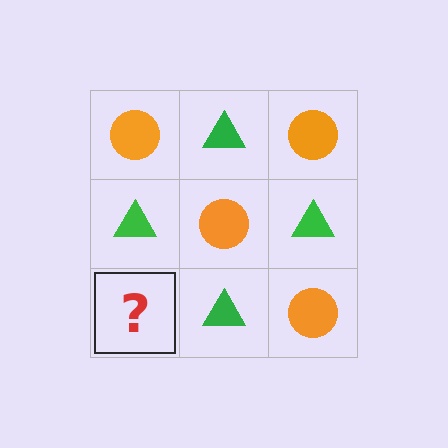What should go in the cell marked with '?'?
The missing cell should contain an orange circle.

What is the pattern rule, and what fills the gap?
The rule is that it alternates orange circle and green triangle in a checkerboard pattern. The gap should be filled with an orange circle.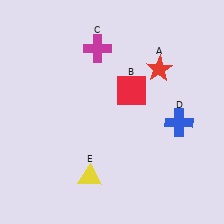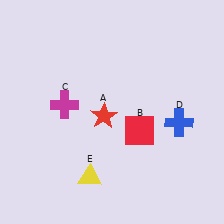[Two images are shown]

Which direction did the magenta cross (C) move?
The magenta cross (C) moved down.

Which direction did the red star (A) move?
The red star (A) moved left.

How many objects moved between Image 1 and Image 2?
3 objects moved between the two images.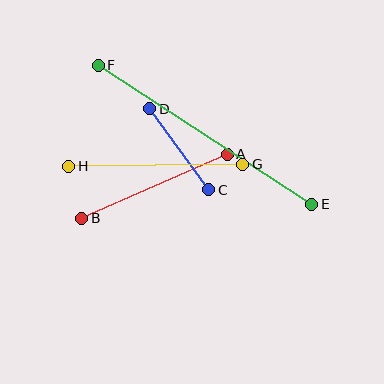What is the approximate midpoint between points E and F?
The midpoint is at approximately (205, 135) pixels.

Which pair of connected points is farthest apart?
Points E and F are farthest apart.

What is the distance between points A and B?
The distance is approximately 159 pixels.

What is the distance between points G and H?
The distance is approximately 174 pixels.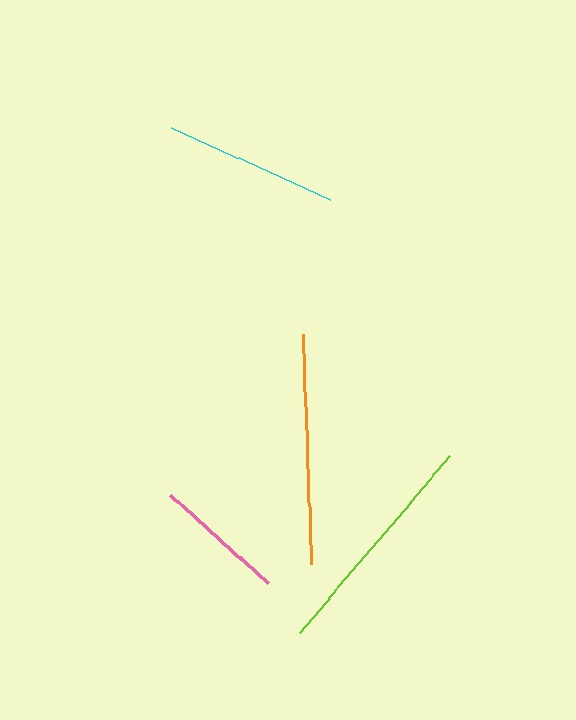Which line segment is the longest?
The lime line is the longest at approximately 231 pixels.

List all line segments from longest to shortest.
From longest to shortest: lime, orange, cyan, pink.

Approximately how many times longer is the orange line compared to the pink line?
The orange line is approximately 1.8 times the length of the pink line.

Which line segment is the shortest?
The pink line is the shortest at approximately 131 pixels.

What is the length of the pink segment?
The pink segment is approximately 131 pixels long.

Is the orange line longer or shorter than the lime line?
The lime line is longer than the orange line.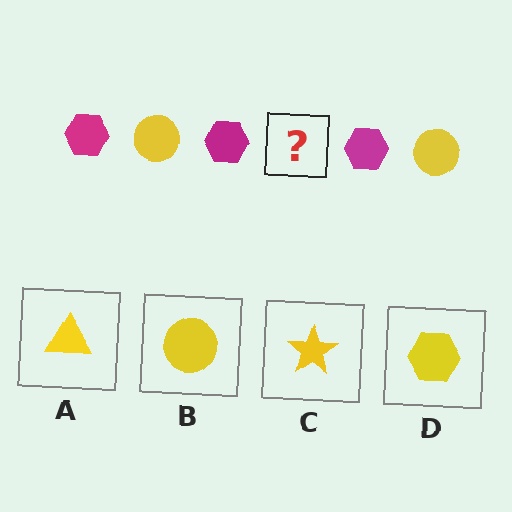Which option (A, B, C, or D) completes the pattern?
B.